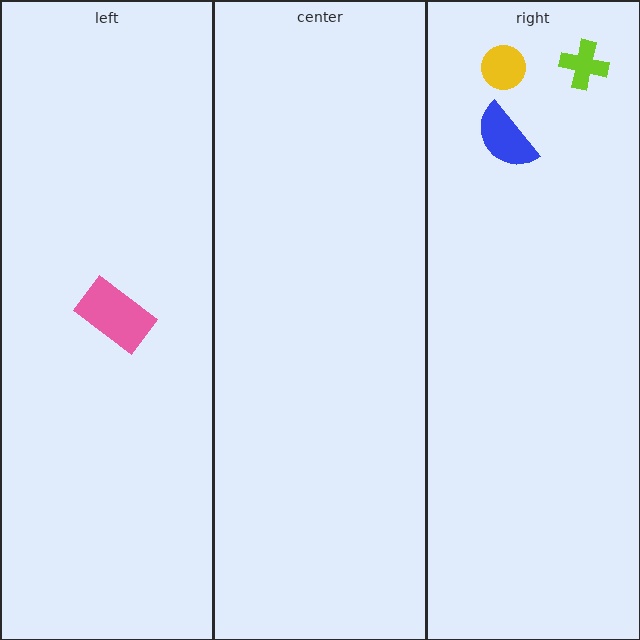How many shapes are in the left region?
1.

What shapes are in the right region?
The blue semicircle, the lime cross, the yellow circle.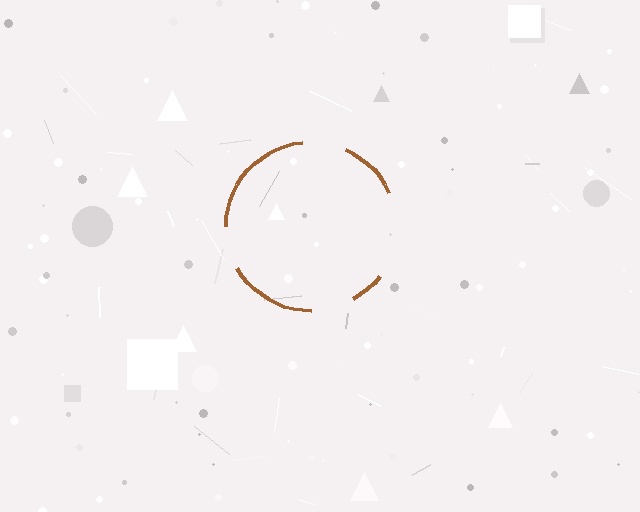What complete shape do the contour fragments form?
The contour fragments form a circle.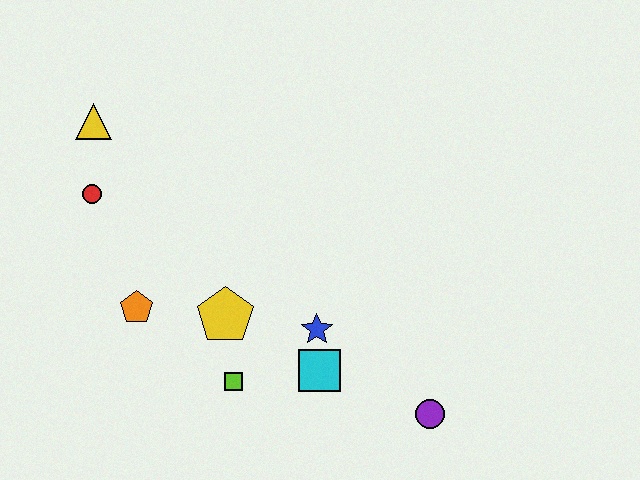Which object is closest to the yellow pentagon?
The lime square is closest to the yellow pentagon.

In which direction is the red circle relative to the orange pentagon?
The red circle is above the orange pentagon.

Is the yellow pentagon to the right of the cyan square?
No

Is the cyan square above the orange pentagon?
No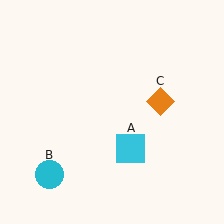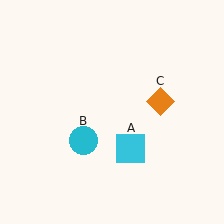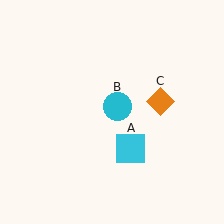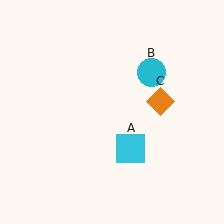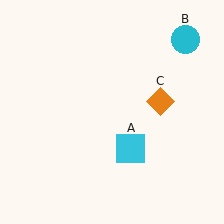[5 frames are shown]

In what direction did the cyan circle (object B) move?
The cyan circle (object B) moved up and to the right.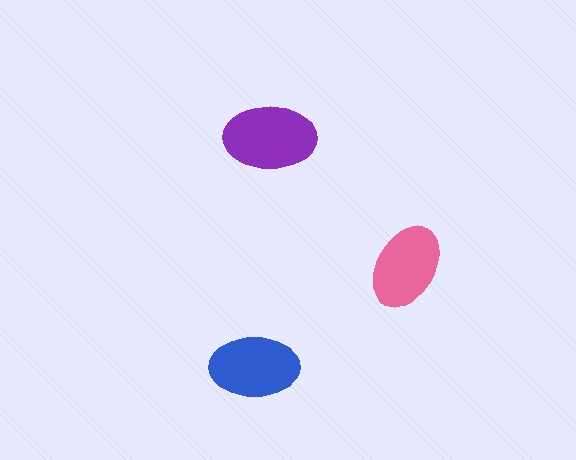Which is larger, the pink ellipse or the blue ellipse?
The blue one.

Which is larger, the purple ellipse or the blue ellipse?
The purple one.